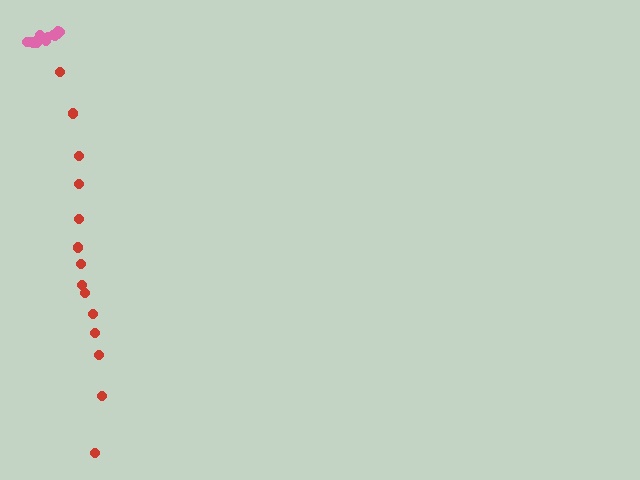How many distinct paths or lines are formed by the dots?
There are 2 distinct paths.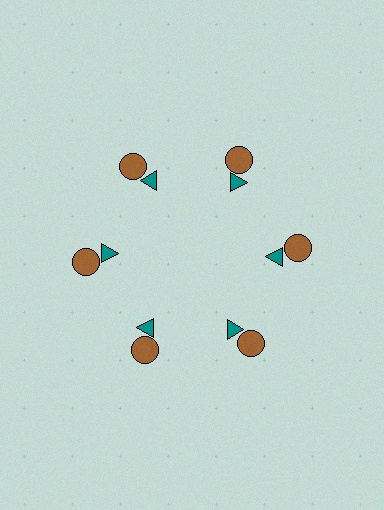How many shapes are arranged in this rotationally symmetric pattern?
There are 12 shapes, arranged in 6 groups of 2.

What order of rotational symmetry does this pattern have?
This pattern has 6-fold rotational symmetry.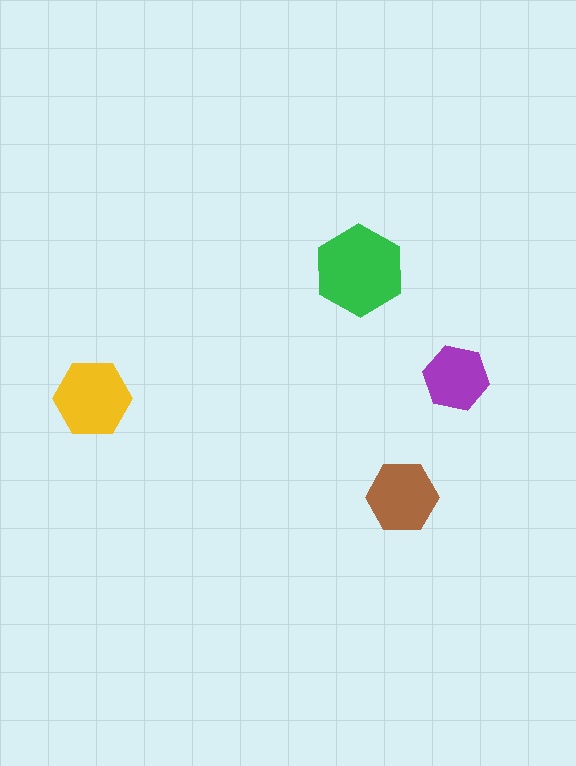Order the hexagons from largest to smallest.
the green one, the yellow one, the brown one, the purple one.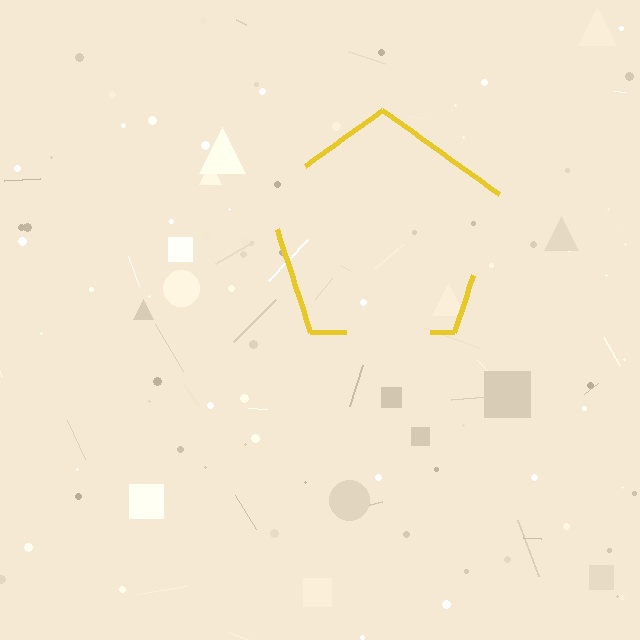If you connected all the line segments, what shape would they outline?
They would outline a pentagon.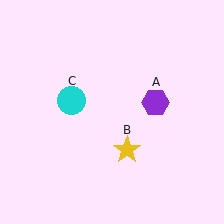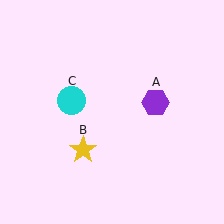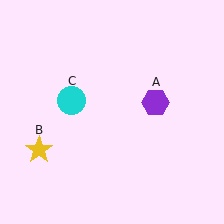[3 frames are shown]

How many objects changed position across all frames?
1 object changed position: yellow star (object B).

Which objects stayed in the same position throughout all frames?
Purple hexagon (object A) and cyan circle (object C) remained stationary.